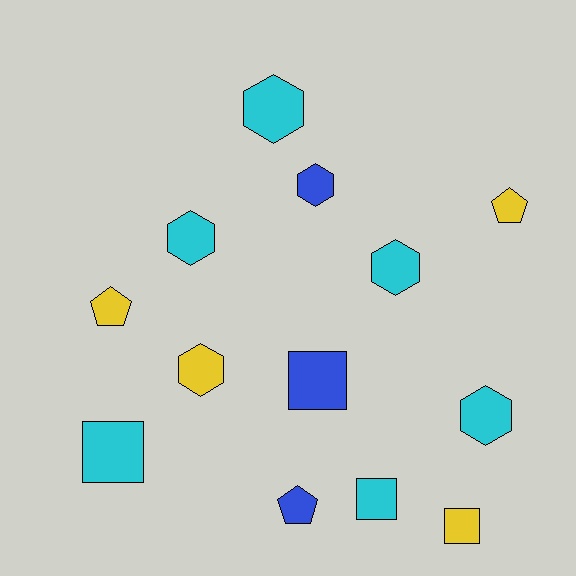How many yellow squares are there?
There is 1 yellow square.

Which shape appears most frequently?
Hexagon, with 6 objects.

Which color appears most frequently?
Cyan, with 6 objects.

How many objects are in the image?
There are 13 objects.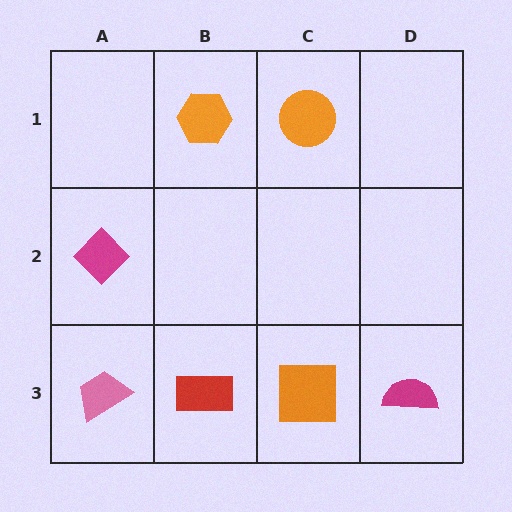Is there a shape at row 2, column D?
No, that cell is empty.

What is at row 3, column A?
A pink trapezoid.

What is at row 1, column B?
An orange hexagon.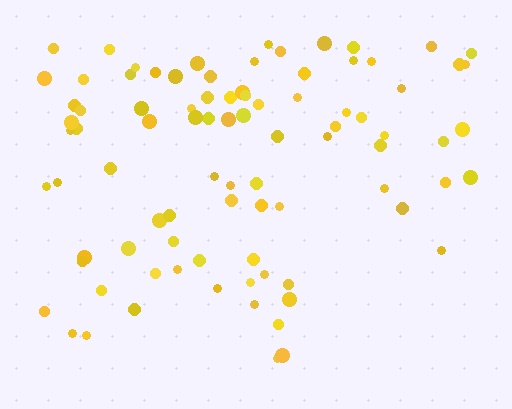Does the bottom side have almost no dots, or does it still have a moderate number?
Still a moderate number, just noticeably fewer than the top.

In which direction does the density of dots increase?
From bottom to top, with the top side densest.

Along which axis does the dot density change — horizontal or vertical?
Vertical.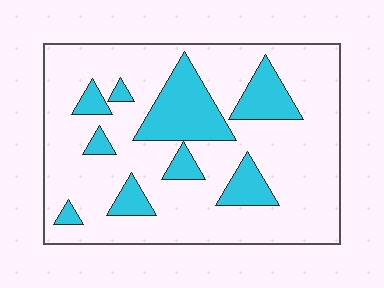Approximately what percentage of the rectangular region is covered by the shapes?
Approximately 20%.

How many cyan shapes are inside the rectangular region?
9.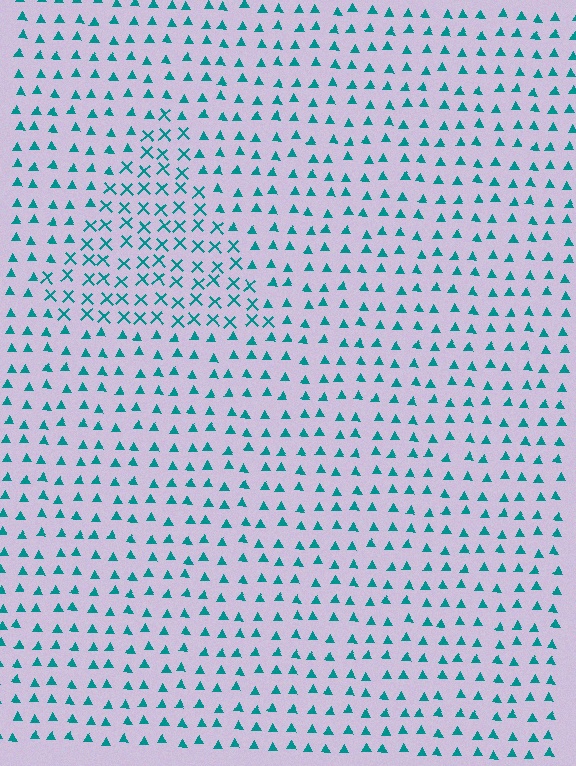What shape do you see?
I see a triangle.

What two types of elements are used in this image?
The image uses X marks inside the triangle region and triangles outside it.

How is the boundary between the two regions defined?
The boundary is defined by a change in element shape: X marks inside vs. triangles outside. All elements share the same color and spacing.